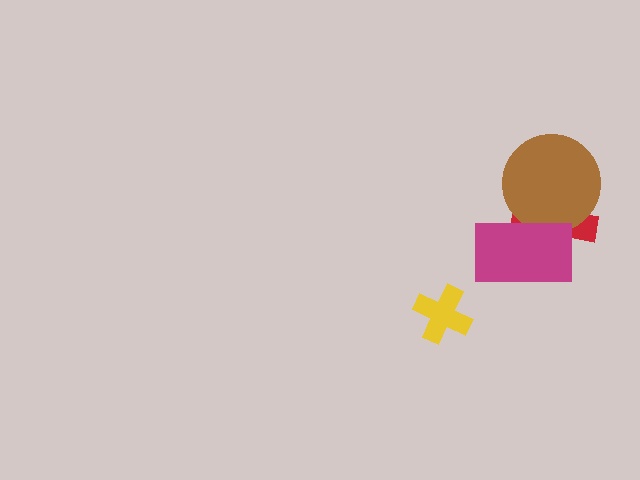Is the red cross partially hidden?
Yes, it is partially covered by another shape.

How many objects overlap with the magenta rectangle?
2 objects overlap with the magenta rectangle.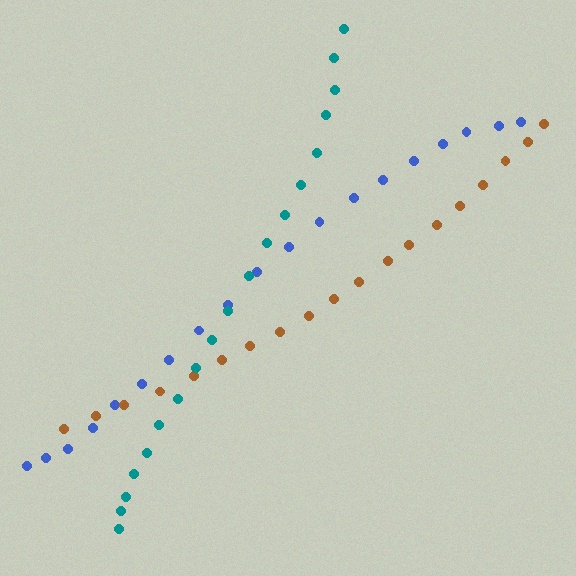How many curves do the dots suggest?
There are 3 distinct paths.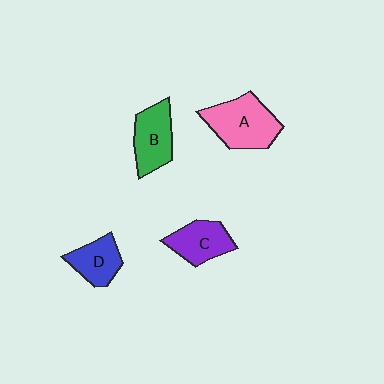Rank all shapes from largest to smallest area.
From largest to smallest: A (pink), B (green), C (purple), D (blue).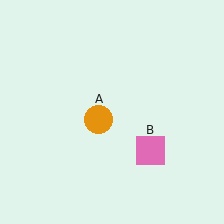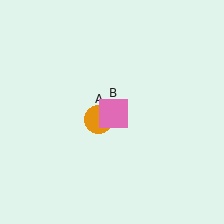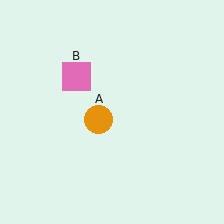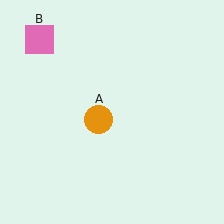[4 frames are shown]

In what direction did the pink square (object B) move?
The pink square (object B) moved up and to the left.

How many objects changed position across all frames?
1 object changed position: pink square (object B).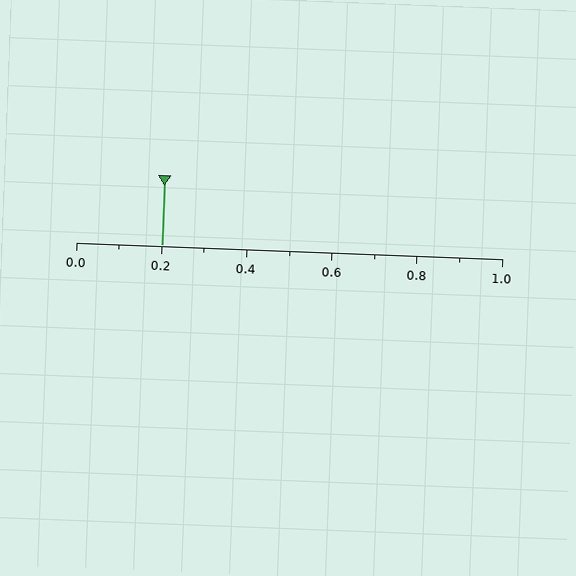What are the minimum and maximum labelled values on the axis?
The axis runs from 0.0 to 1.0.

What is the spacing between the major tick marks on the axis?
The major ticks are spaced 0.2 apart.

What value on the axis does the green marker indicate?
The marker indicates approximately 0.2.